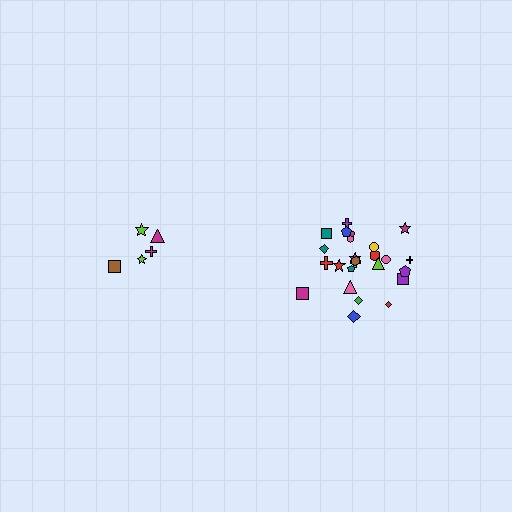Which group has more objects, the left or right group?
The right group.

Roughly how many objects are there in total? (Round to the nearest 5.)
Roughly 30 objects in total.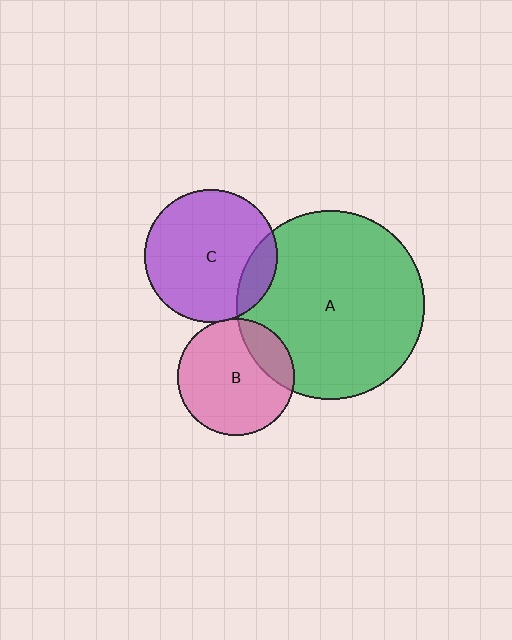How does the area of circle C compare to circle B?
Approximately 1.3 times.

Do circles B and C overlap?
Yes.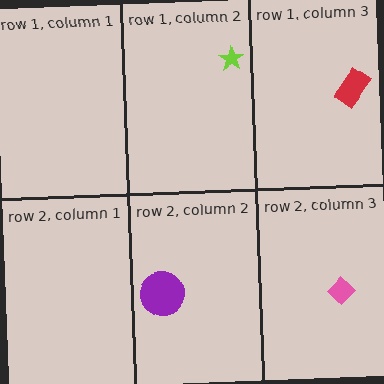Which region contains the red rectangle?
The row 1, column 3 region.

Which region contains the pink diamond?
The row 2, column 3 region.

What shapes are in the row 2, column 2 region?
The purple circle.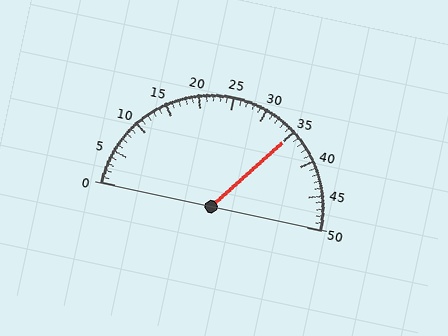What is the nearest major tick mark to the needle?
The nearest major tick mark is 35.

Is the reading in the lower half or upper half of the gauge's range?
The reading is in the upper half of the range (0 to 50).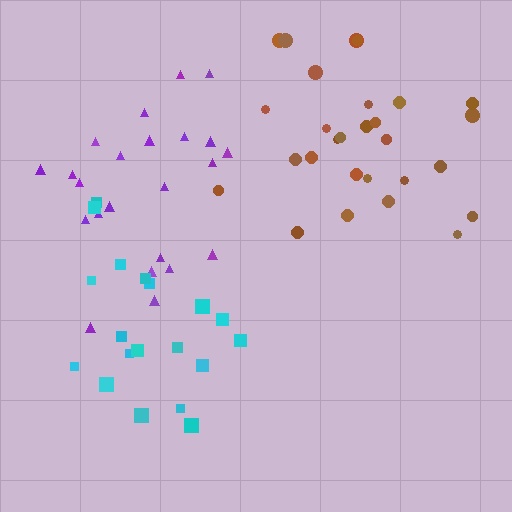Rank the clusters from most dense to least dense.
brown, purple, cyan.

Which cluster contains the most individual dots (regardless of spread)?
Brown (28).